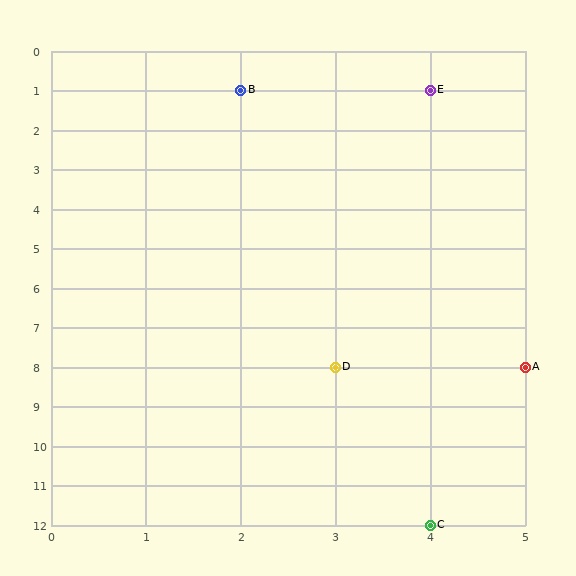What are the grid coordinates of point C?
Point C is at grid coordinates (4, 12).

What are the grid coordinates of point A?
Point A is at grid coordinates (5, 8).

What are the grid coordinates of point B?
Point B is at grid coordinates (2, 1).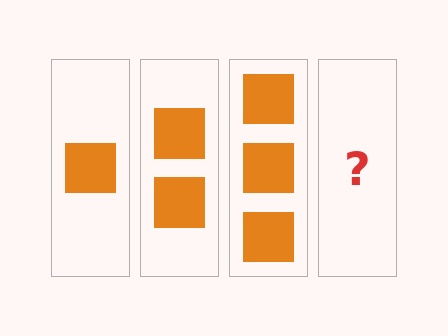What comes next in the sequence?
The next element should be 4 squares.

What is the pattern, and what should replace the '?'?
The pattern is that each step adds one more square. The '?' should be 4 squares.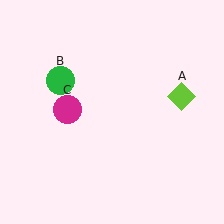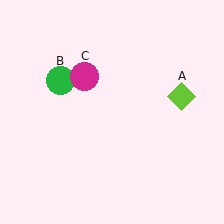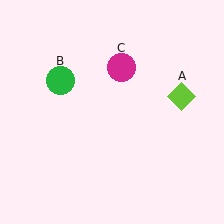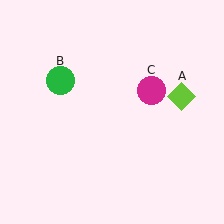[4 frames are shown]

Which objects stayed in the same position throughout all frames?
Lime diamond (object A) and green circle (object B) remained stationary.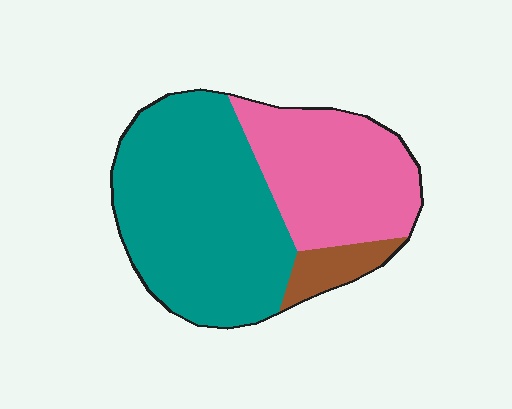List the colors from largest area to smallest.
From largest to smallest: teal, pink, brown.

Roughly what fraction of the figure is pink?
Pink covers about 35% of the figure.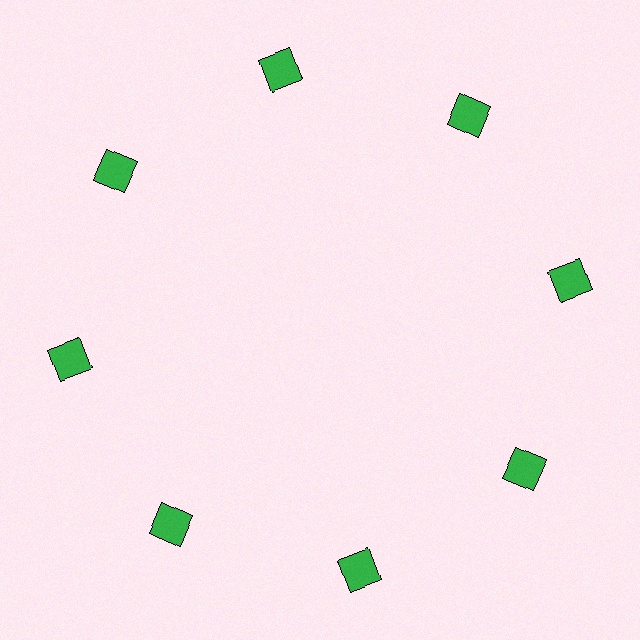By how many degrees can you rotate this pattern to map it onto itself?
The pattern maps onto itself every 45 degrees of rotation.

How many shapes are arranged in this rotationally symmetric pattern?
There are 8 shapes, arranged in 8 groups of 1.